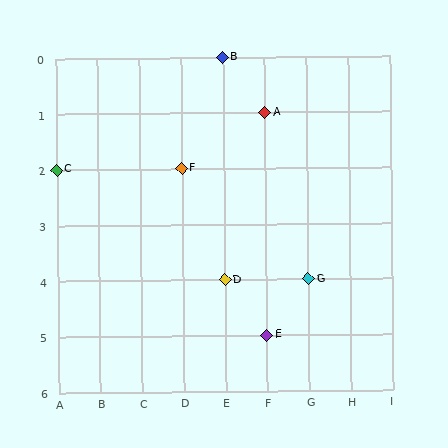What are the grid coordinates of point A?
Point A is at grid coordinates (F, 1).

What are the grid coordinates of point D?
Point D is at grid coordinates (E, 4).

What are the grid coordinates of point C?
Point C is at grid coordinates (A, 2).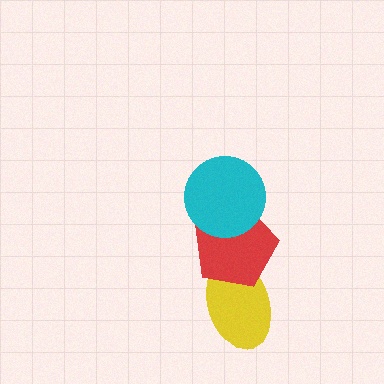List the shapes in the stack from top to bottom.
From top to bottom: the cyan circle, the red pentagon, the yellow ellipse.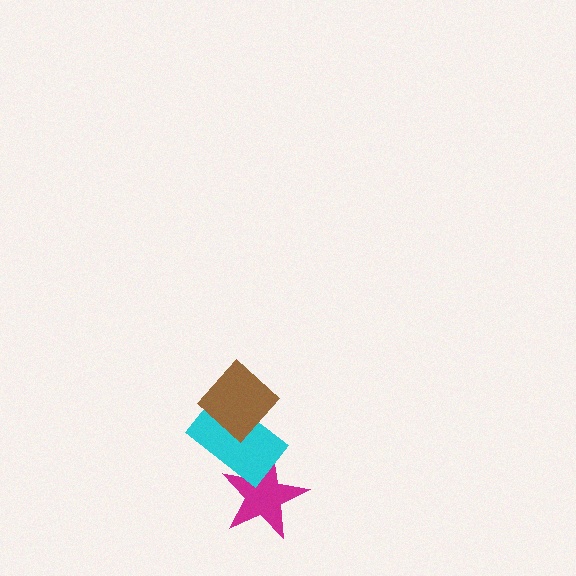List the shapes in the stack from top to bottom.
From top to bottom: the brown diamond, the cyan rectangle, the magenta star.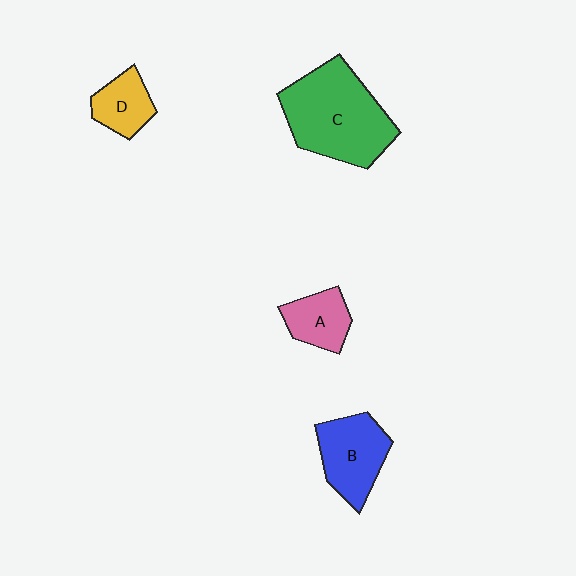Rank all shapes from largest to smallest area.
From largest to smallest: C (green), B (blue), A (pink), D (yellow).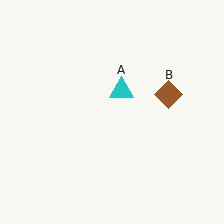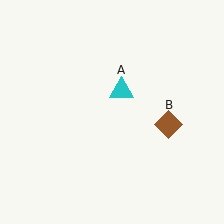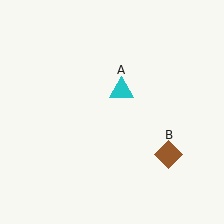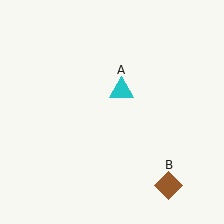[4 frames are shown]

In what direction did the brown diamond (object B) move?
The brown diamond (object B) moved down.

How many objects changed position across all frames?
1 object changed position: brown diamond (object B).